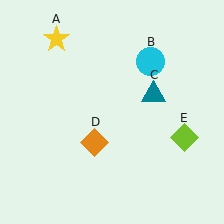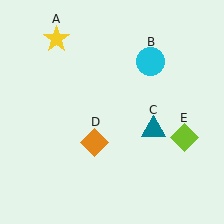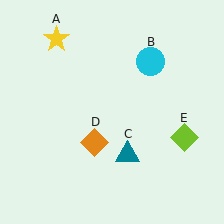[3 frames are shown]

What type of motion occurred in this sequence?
The teal triangle (object C) rotated clockwise around the center of the scene.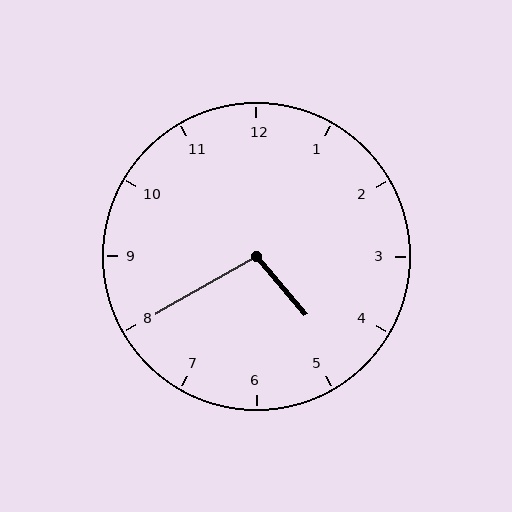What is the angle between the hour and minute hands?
Approximately 100 degrees.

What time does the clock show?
4:40.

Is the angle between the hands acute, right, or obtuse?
It is obtuse.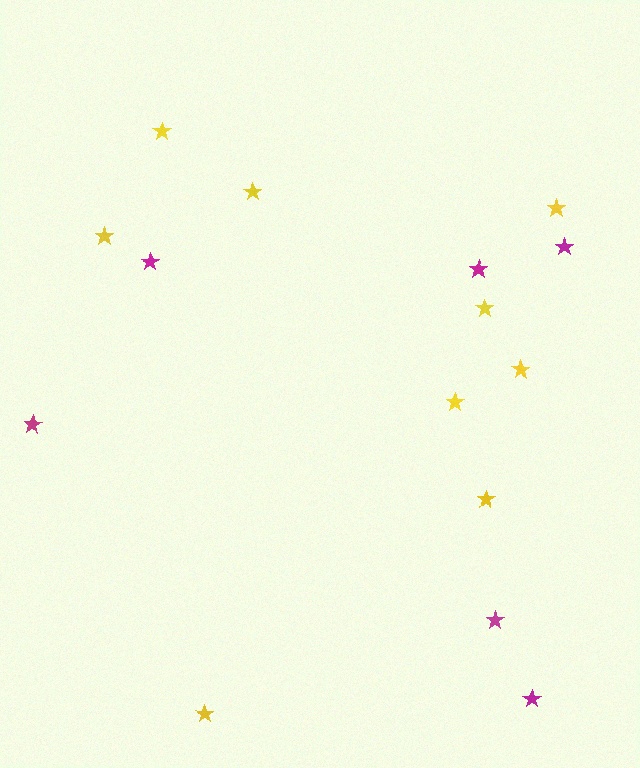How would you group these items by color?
There are 2 groups: one group of magenta stars (6) and one group of yellow stars (9).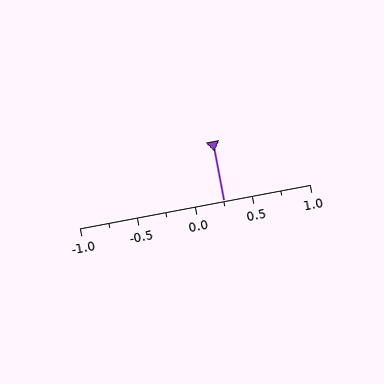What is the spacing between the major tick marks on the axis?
The major ticks are spaced 0.5 apart.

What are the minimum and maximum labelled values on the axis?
The axis runs from -1.0 to 1.0.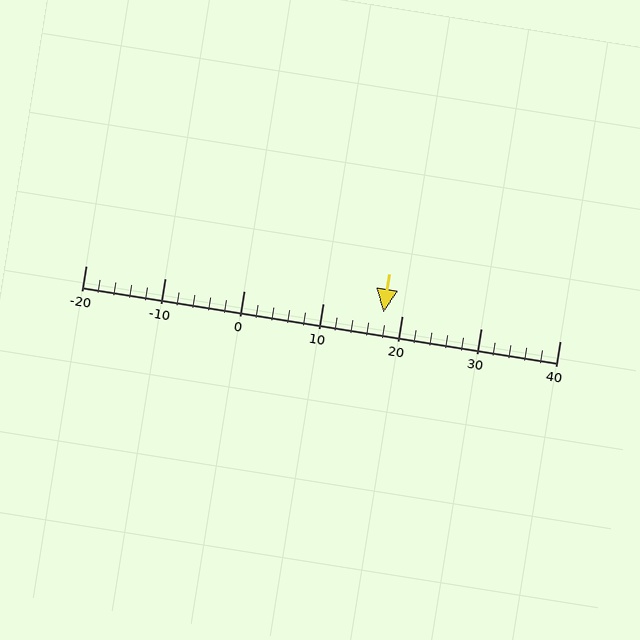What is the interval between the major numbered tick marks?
The major tick marks are spaced 10 units apart.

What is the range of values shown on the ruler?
The ruler shows values from -20 to 40.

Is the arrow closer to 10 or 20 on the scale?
The arrow is closer to 20.